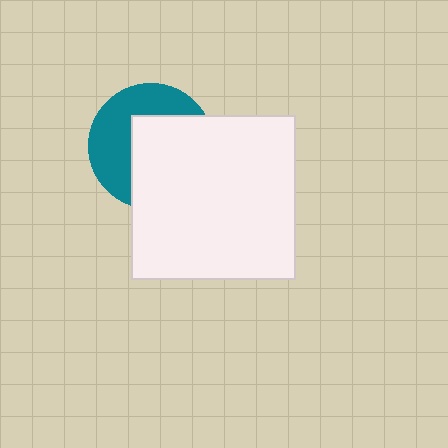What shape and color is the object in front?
The object in front is a white square.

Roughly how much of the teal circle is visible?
About half of it is visible (roughly 46%).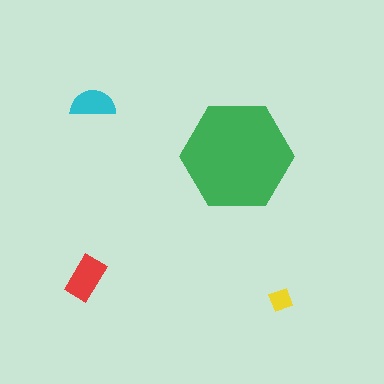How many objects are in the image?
There are 4 objects in the image.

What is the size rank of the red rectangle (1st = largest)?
2nd.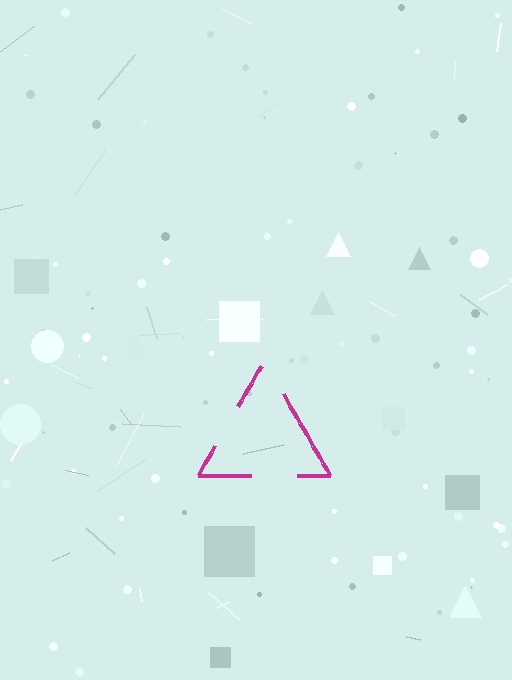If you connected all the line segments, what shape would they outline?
They would outline a triangle.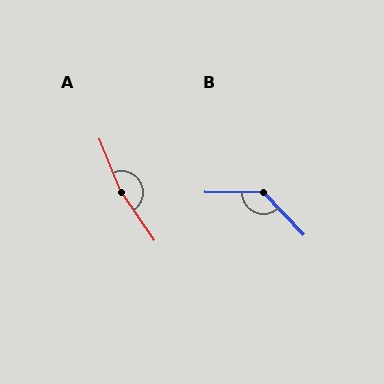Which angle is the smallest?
B, at approximately 134 degrees.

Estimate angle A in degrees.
Approximately 168 degrees.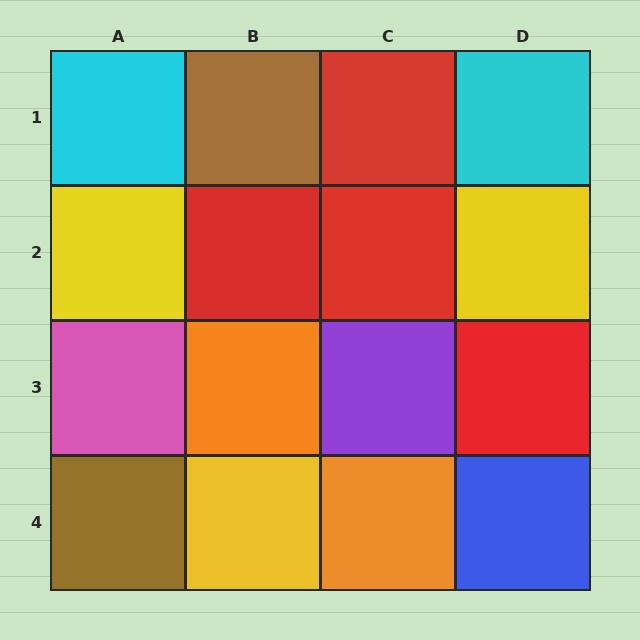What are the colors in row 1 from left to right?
Cyan, brown, red, cyan.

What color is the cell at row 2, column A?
Yellow.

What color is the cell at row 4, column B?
Yellow.